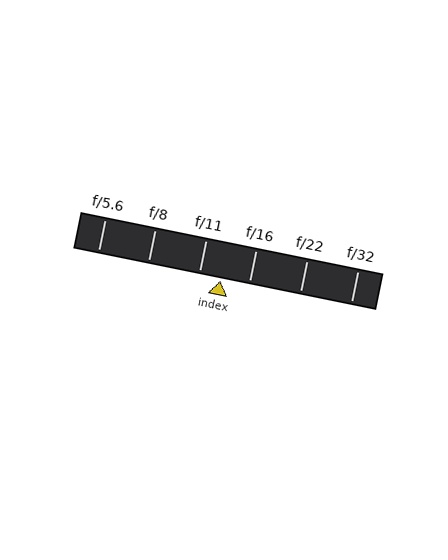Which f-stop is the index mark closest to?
The index mark is closest to f/11.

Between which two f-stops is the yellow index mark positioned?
The index mark is between f/11 and f/16.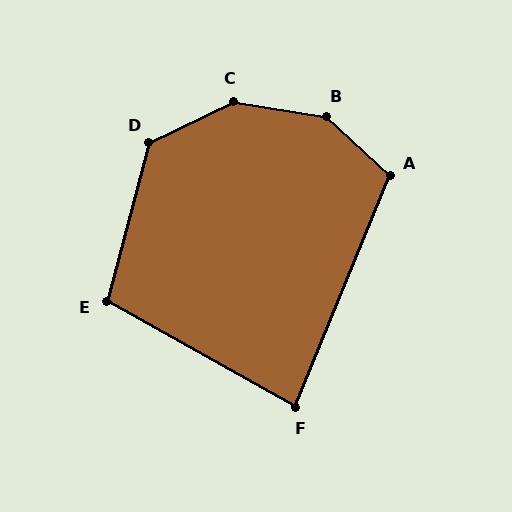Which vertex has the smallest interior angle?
F, at approximately 83 degrees.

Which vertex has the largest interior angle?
B, at approximately 146 degrees.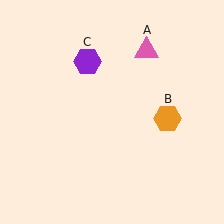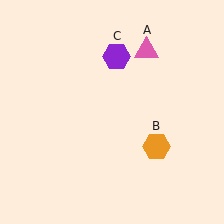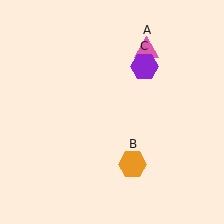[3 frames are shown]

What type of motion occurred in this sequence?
The orange hexagon (object B), purple hexagon (object C) rotated clockwise around the center of the scene.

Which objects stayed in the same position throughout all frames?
Pink triangle (object A) remained stationary.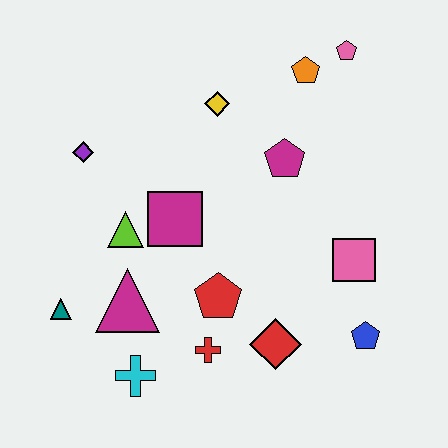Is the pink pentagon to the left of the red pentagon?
No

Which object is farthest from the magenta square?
The pink pentagon is farthest from the magenta square.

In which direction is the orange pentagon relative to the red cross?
The orange pentagon is above the red cross.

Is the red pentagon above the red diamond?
Yes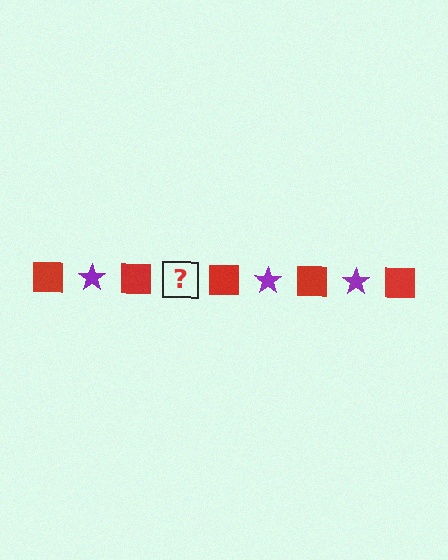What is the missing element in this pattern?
The missing element is a purple star.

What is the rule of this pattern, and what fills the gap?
The rule is that the pattern alternates between red square and purple star. The gap should be filled with a purple star.